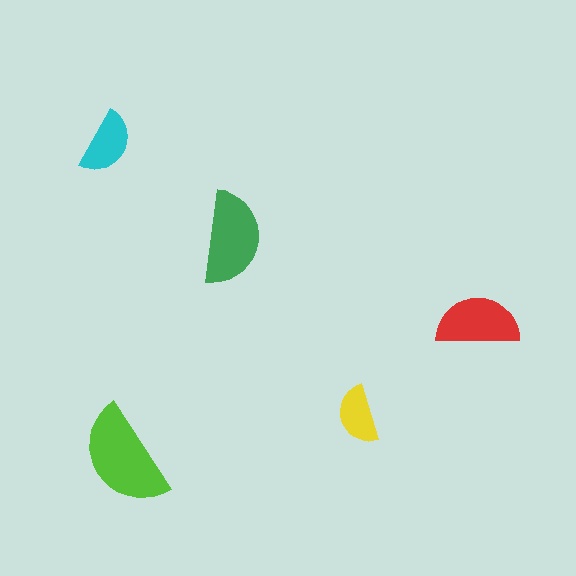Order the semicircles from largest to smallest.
the lime one, the green one, the red one, the cyan one, the yellow one.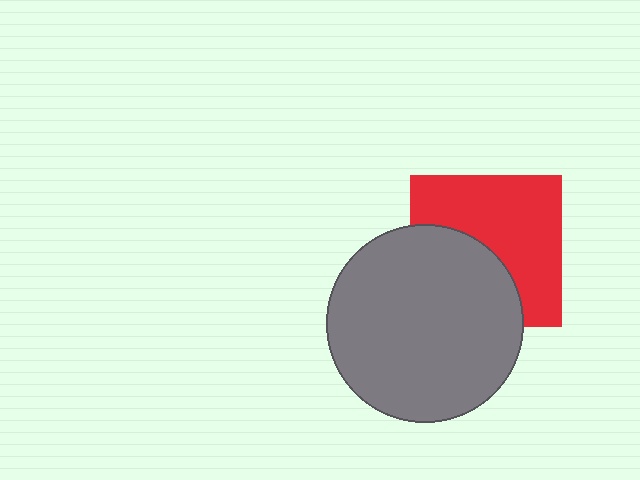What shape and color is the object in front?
The object in front is a gray circle.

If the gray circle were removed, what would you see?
You would see the complete red square.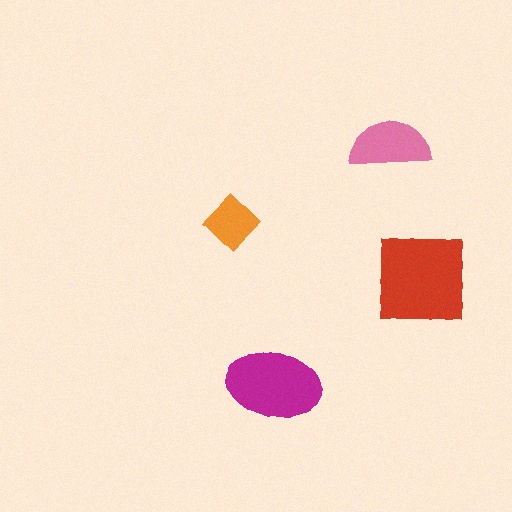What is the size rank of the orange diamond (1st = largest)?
4th.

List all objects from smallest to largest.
The orange diamond, the pink semicircle, the magenta ellipse, the red square.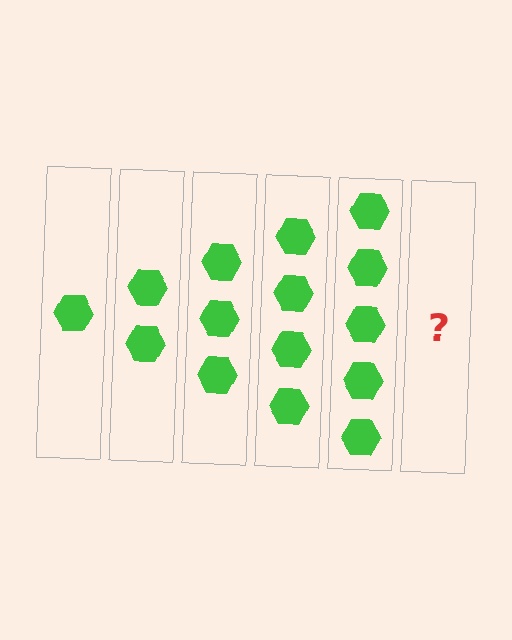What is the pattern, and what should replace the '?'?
The pattern is that each step adds one more hexagon. The '?' should be 6 hexagons.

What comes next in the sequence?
The next element should be 6 hexagons.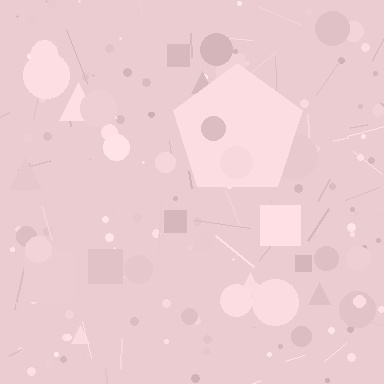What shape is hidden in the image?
A pentagon is hidden in the image.